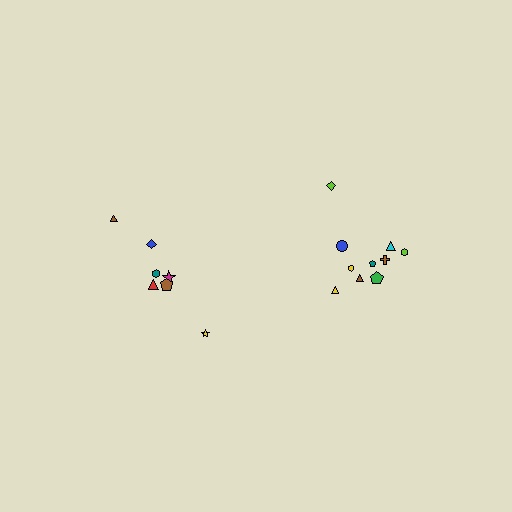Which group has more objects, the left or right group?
The right group.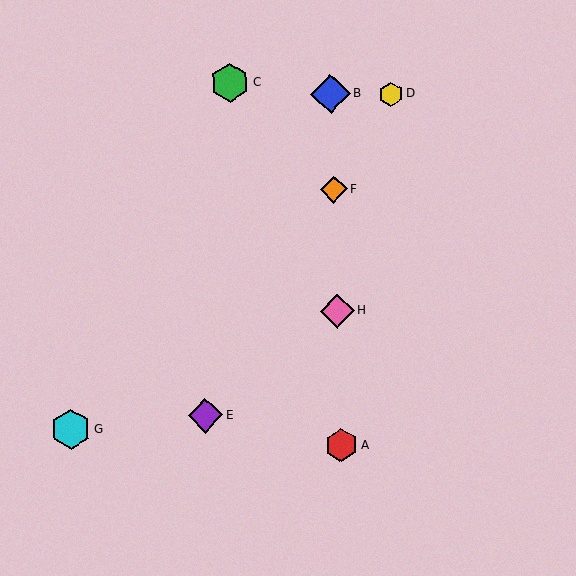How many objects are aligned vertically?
4 objects (A, B, F, H) are aligned vertically.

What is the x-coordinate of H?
Object H is at x≈337.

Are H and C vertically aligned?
No, H is at x≈337 and C is at x≈230.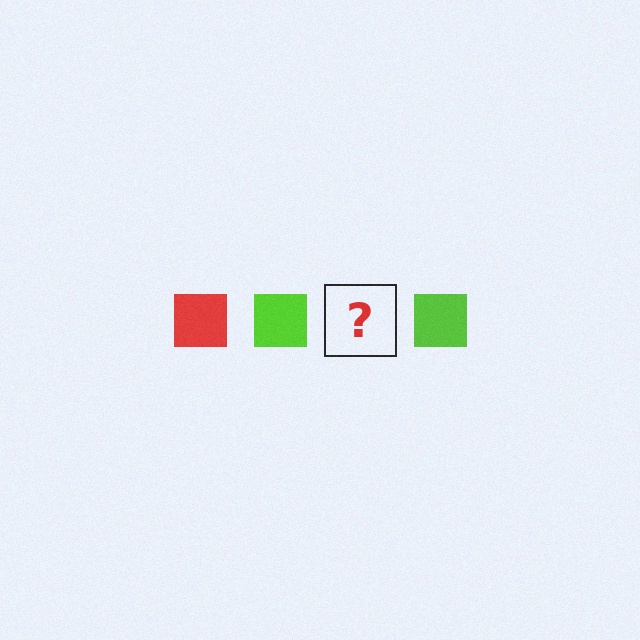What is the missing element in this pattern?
The missing element is a red square.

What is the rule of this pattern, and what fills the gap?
The rule is that the pattern cycles through red, lime squares. The gap should be filled with a red square.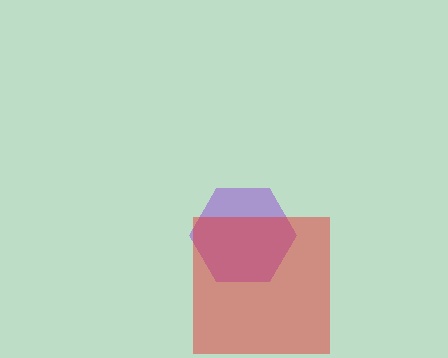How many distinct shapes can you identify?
There are 2 distinct shapes: a purple hexagon, a red square.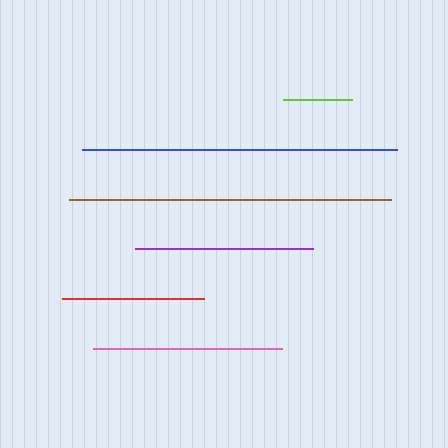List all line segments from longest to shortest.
From longest to shortest: brown, blue, pink, purple, red, lime.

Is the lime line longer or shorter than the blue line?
The blue line is longer than the lime line.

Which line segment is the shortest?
The lime line is the shortest at approximately 69 pixels.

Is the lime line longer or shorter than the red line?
The red line is longer than the lime line.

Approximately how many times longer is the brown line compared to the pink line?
The brown line is approximately 1.7 times the length of the pink line.